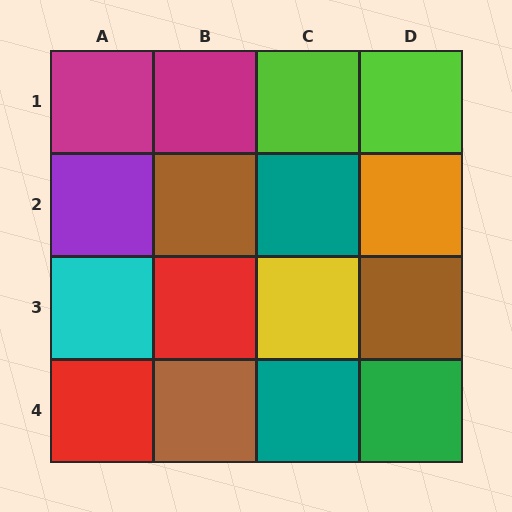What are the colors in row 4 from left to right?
Red, brown, teal, green.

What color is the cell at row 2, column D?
Orange.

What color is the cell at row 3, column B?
Red.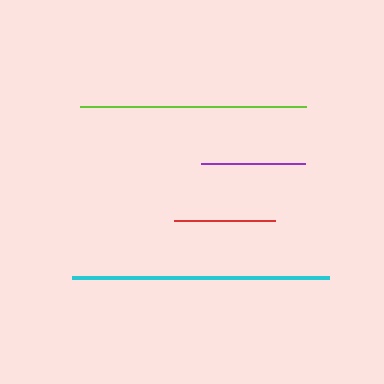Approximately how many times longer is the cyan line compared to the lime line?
The cyan line is approximately 1.1 times the length of the lime line.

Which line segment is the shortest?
The red line is the shortest at approximately 101 pixels.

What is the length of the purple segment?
The purple segment is approximately 104 pixels long.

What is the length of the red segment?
The red segment is approximately 101 pixels long.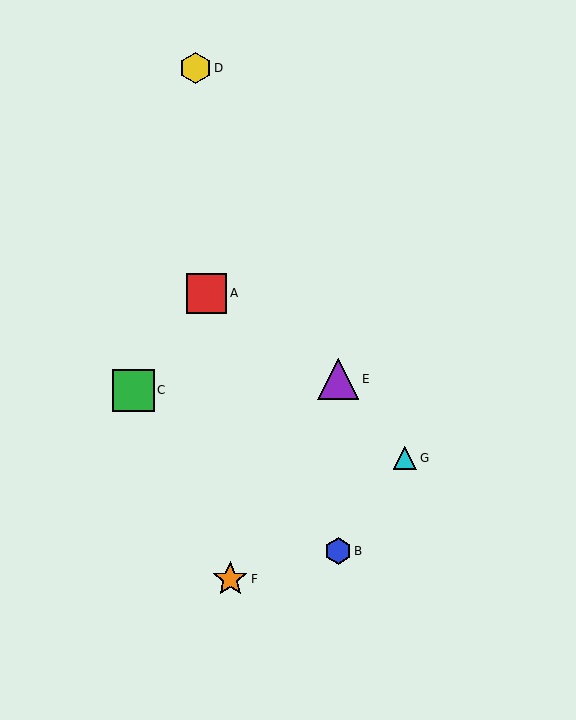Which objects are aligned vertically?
Objects B, E are aligned vertically.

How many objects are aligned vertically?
2 objects (B, E) are aligned vertically.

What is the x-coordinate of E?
Object E is at x≈338.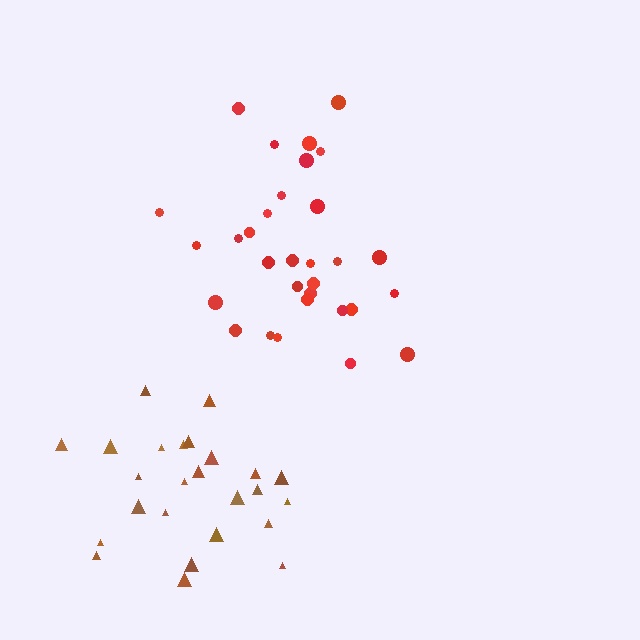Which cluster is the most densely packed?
Red.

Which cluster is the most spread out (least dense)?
Brown.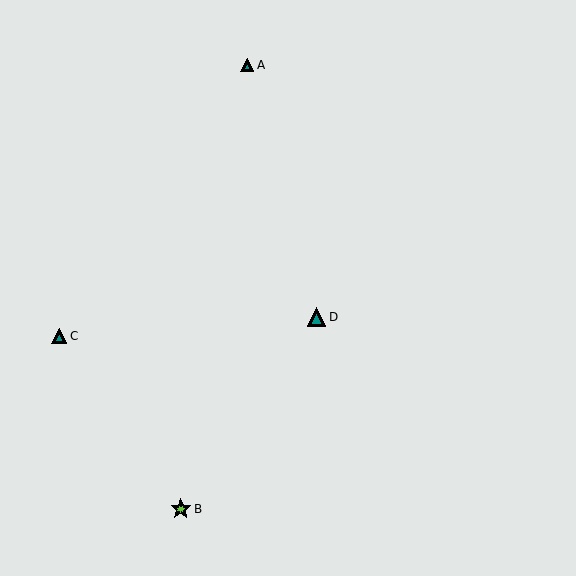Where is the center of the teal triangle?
The center of the teal triangle is at (317, 317).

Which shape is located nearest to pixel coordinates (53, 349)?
The teal triangle (labeled C) at (59, 336) is nearest to that location.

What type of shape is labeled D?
Shape D is a teal triangle.